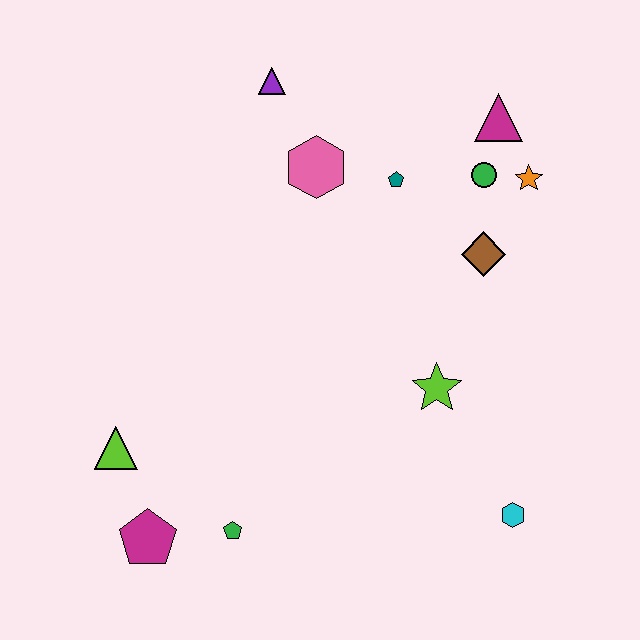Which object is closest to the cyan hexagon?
The lime star is closest to the cyan hexagon.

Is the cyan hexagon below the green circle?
Yes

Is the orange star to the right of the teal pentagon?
Yes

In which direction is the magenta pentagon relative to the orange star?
The magenta pentagon is to the left of the orange star.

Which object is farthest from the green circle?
The magenta pentagon is farthest from the green circle.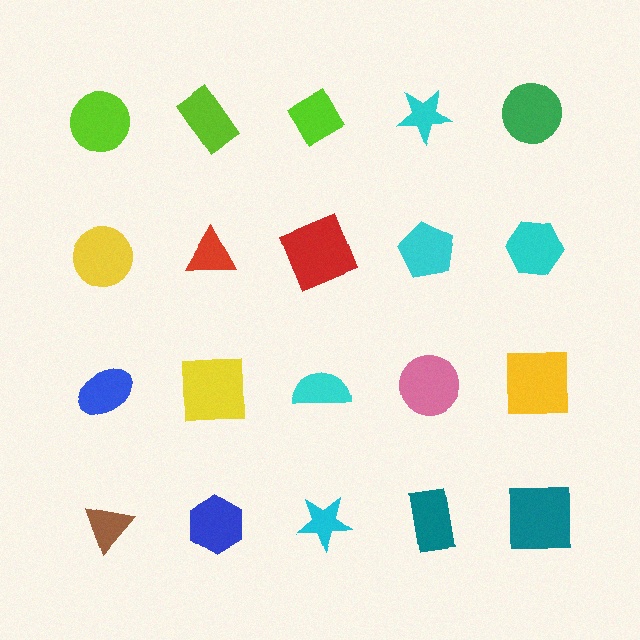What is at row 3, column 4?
A pink circle.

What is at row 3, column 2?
A yellow square.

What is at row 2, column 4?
A cyan pentagon.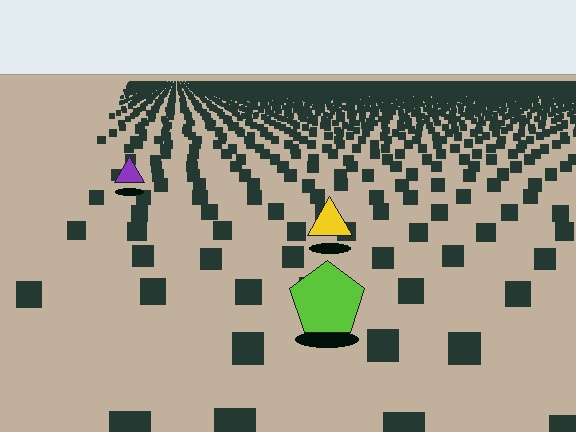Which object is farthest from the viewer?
The purple triangle is farthest from the viewer. It appears smaller and the ground texture around it is denser.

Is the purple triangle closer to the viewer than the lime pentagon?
No. The lime pentagon is closer — you can tell from the texture gradient: the ground texture is coarser near it.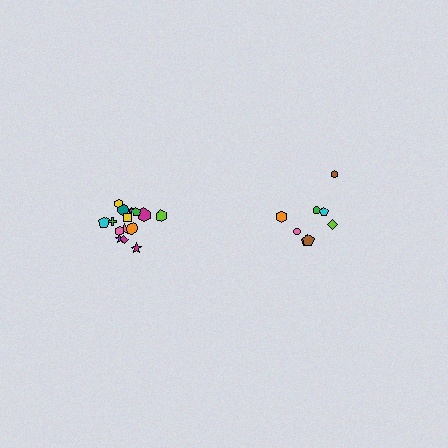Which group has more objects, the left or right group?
The left group.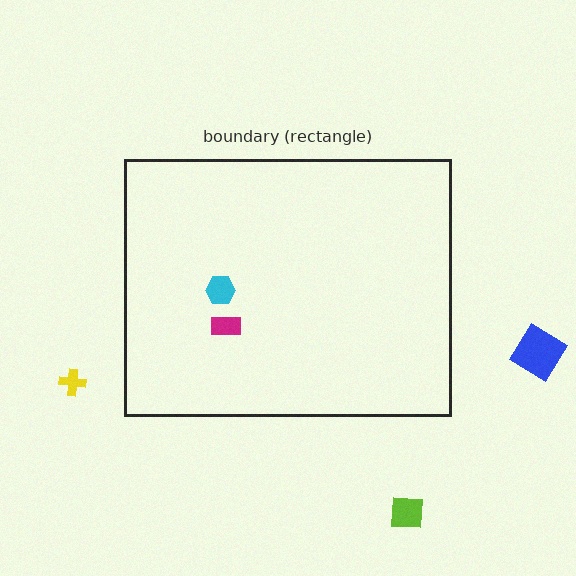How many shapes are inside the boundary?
2 inside, 3 outside.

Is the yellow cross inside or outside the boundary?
Outside.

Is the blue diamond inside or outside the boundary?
Outside.